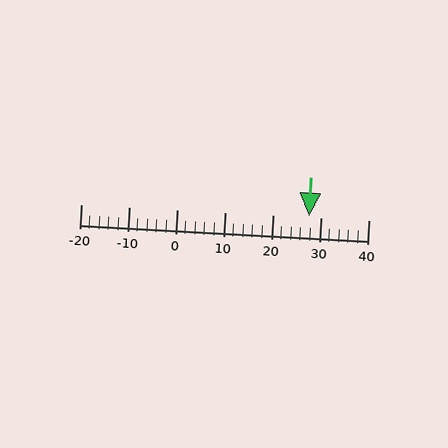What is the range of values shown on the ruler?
The ruler shows values from -20 to 40.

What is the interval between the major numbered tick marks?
The major tick marks are spaced 10 units apart.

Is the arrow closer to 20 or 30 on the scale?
The arrow is closer to 30.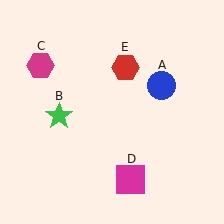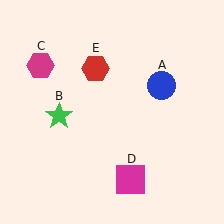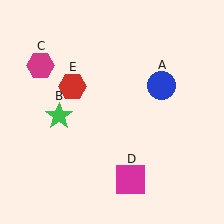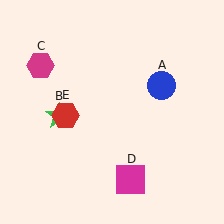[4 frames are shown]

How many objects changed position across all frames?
1 object changed position: red hexagon (object E).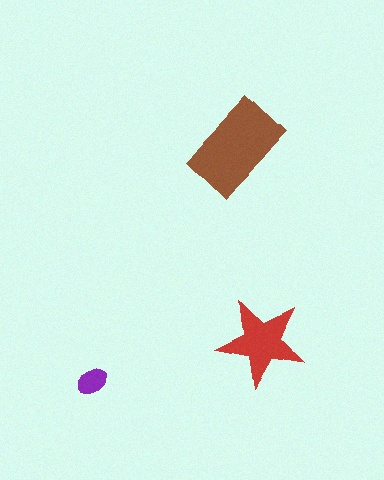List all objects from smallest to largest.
The purple ellipse, the red star, the brown rectangle.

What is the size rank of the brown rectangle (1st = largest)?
1st.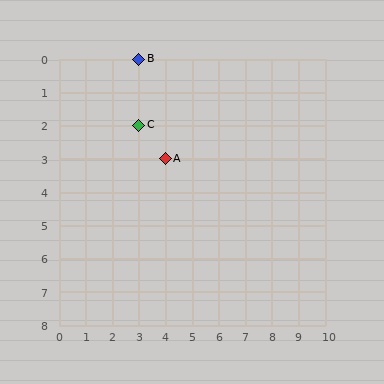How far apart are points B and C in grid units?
Points B and C are 2 rows apart.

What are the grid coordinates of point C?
Point C is at grid coordinates (3, 2).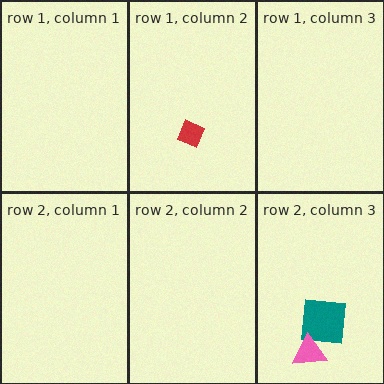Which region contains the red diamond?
The row 1, column 2 region.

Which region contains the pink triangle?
The row 2, column 3 region.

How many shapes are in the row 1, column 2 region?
1.